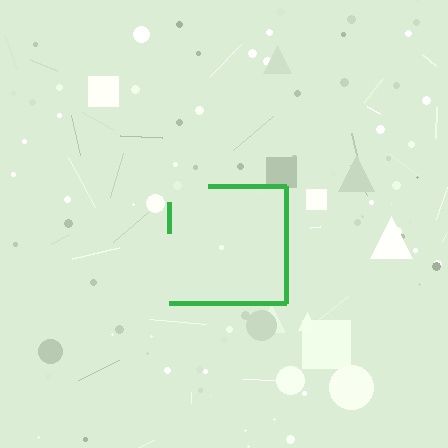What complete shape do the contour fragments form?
The contour fragments form a square.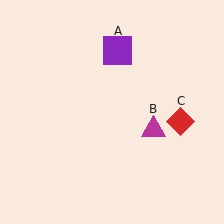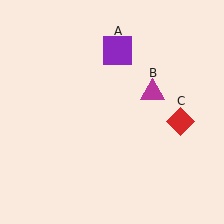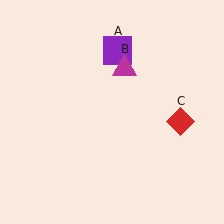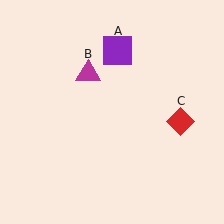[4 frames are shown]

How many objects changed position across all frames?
1 object changed position: magenta triangle (object B).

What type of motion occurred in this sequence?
The magenta triangle (object B) rotated counterclockwise around the center of the scene.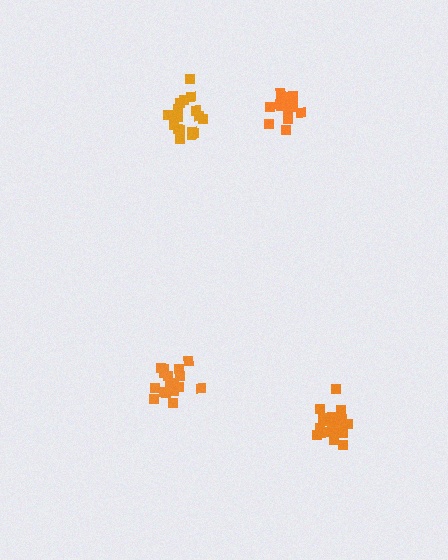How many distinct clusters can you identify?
There are 4 distinct clusters.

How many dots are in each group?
Group 1: 17 dots, Group 2: 19 dots, Group 3: 21 dots, Group 4: 18 dots (75 total).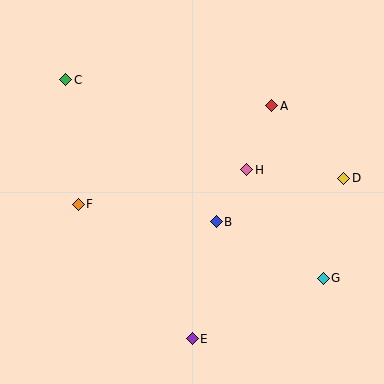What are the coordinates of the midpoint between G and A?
The midpoint between G and A is at (297, 192).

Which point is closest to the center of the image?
Point B at (216, 222) is closest to the center.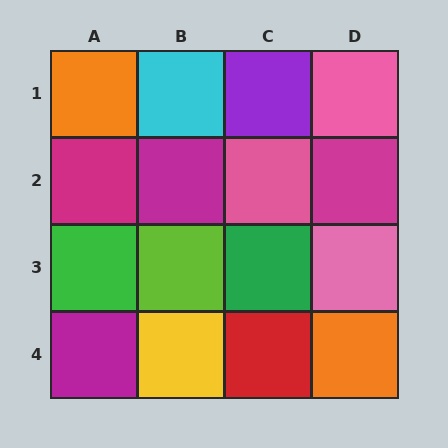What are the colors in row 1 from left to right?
Orange, cyan, purple, pink.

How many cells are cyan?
1 cell is cyan.